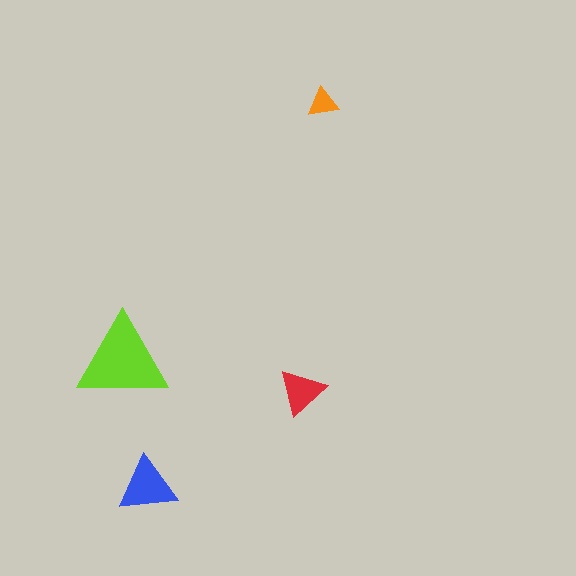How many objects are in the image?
There are 4 objects in the image.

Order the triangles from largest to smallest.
the lime one, the blue one, the red one, the orange one.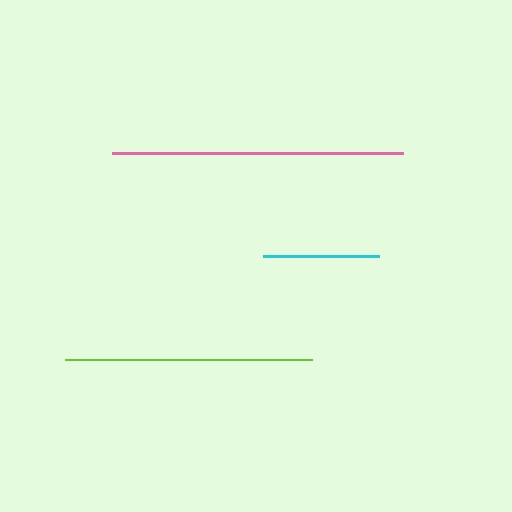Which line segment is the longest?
The pink line is the longest at approximately 291 pixels.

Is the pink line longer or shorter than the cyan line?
The pink line is longer than the cyan line.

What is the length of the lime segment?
The lime segment is approximately 247 pixels long.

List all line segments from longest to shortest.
From longest to shortest: pink, lime, cyan.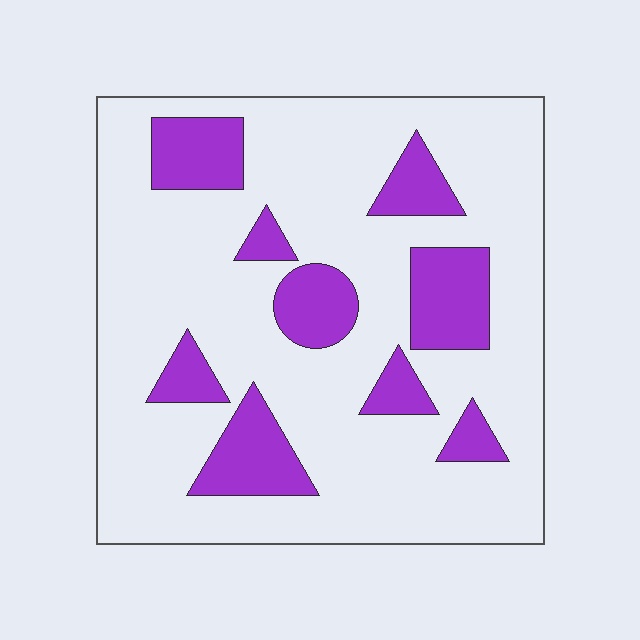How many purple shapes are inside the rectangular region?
9.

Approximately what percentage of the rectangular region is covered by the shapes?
Approximately 20%.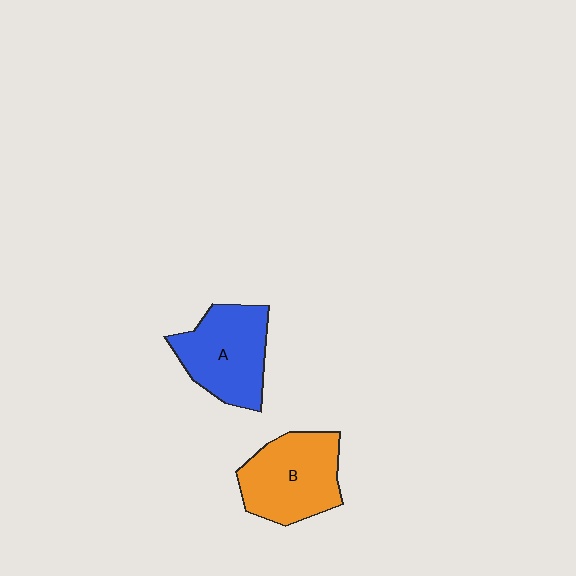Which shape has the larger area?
Shape B (orange).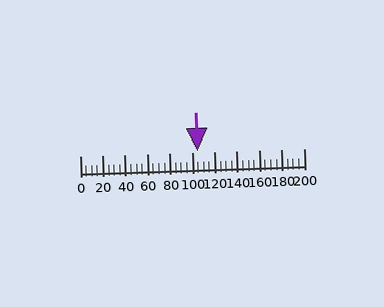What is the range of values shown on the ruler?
The ruler shows values from 0 to 200.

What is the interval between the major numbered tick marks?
The major tick marks are spaced 20 units apart.